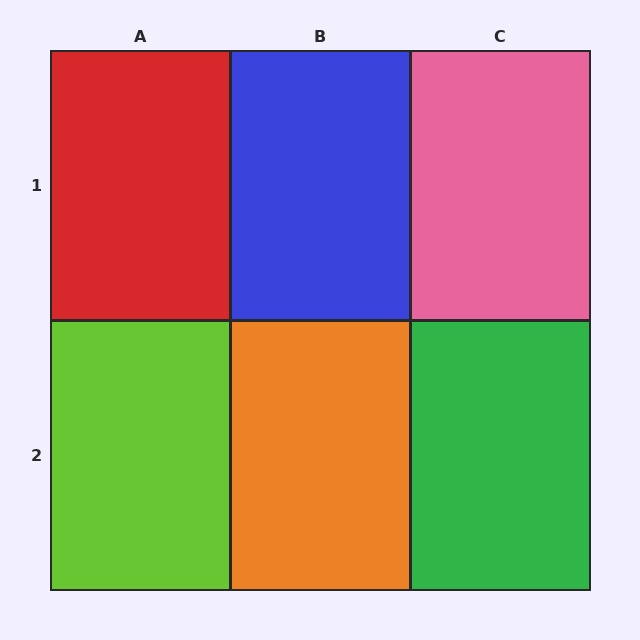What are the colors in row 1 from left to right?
Red, blue, pink.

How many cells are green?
1 cell is green.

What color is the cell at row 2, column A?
Lime.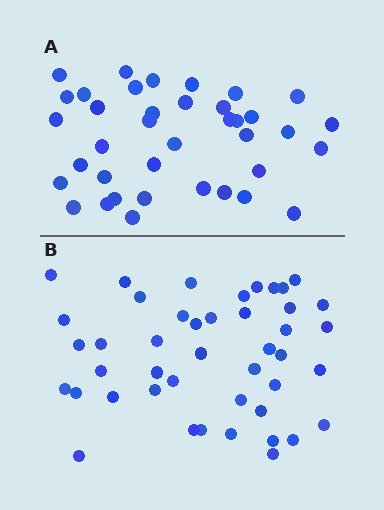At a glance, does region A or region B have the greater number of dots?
Region B (the bottom region) has more dots.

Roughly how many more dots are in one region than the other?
Region B has about 6 more dots than region A.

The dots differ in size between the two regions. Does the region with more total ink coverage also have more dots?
No. Region A has more total ink coverage because its dots are larger, but region B actually contains more individual dots. Total area can be misleading — the number of items is what matters here.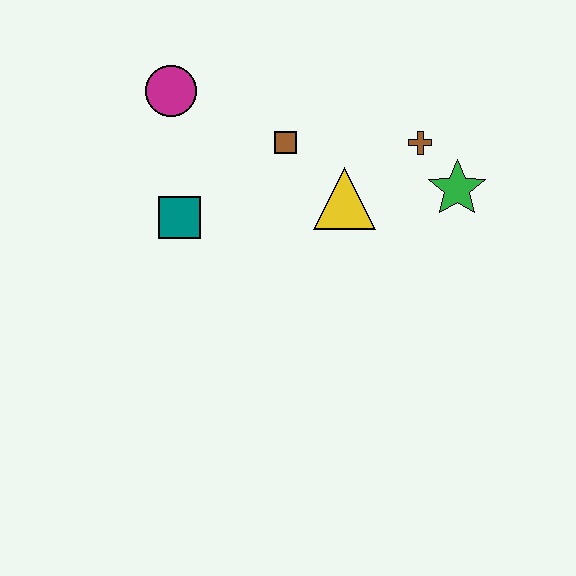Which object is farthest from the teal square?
The green star is farthest from the teal square.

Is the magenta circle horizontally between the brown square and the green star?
No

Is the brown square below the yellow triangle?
No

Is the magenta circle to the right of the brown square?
No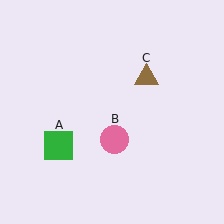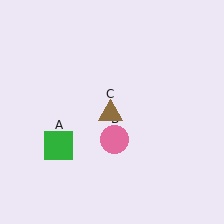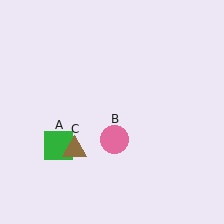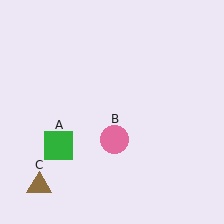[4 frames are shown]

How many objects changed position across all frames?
1 object changed position: brown triangle (object C).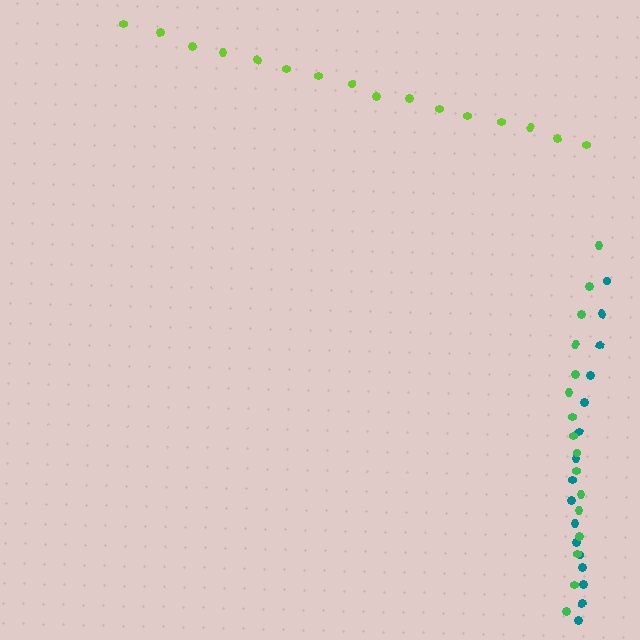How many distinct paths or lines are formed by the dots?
There are 3 distinct paths.